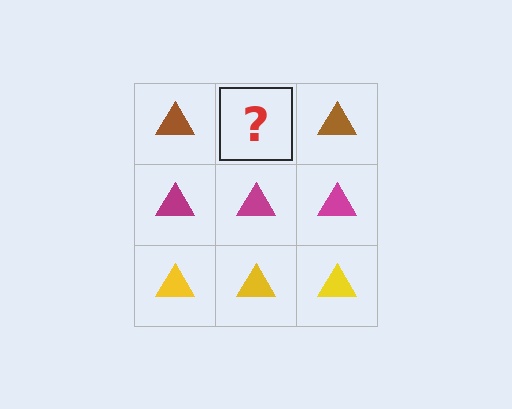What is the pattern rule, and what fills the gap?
The rule is that each row has a consistent color. The gap should be filled with a brown triangle.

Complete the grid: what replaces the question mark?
The question mark should be replaced with a brown triangle.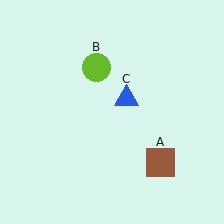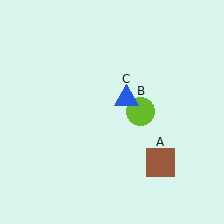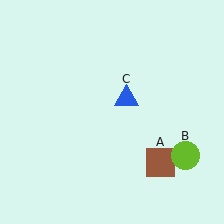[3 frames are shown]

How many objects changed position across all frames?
1 object changed position: lime circle (object B).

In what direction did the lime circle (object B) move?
The lime circle (object B) moved down and to the right.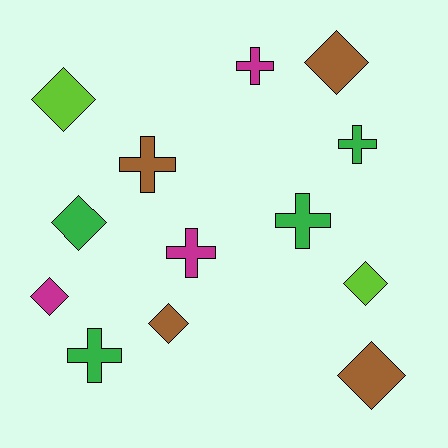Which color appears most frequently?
Green, with 4 objects.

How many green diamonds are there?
There is 1 green diamond.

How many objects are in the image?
There are 13 objects.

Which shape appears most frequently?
Diamond, with 7 objects.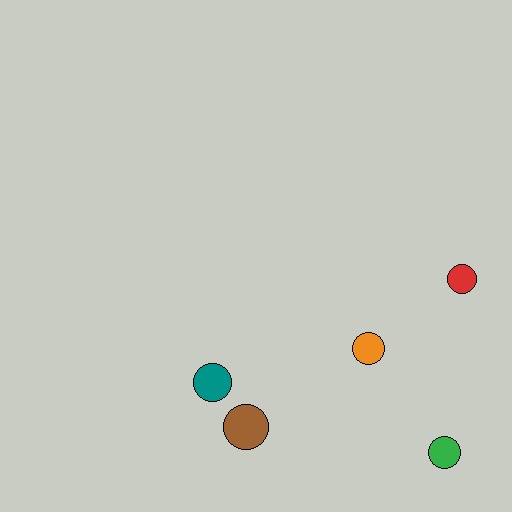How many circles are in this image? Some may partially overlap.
There are 5 circles.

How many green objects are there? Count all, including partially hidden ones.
There is 1 green object.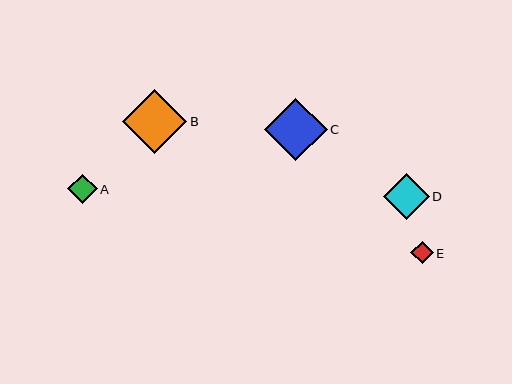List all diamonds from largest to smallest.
From largest to smallest: B, C, D, A, E.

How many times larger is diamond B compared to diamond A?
Diamond B is approximately 2.2 times the size of diamond A.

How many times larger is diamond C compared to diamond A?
Diamond C is approximately 2.1 times the size of diamond A.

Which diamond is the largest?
Diamond B is the largest with a size of approximately 65 pixels.